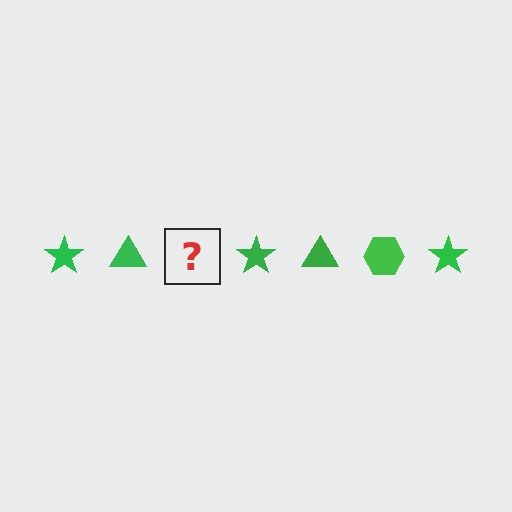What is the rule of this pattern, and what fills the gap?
The rule is that the pattern cycles through star, triangle, hexagon shapes in green. The gap should be filled with a green hexagon.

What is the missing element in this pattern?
The missing element is a green hexagon.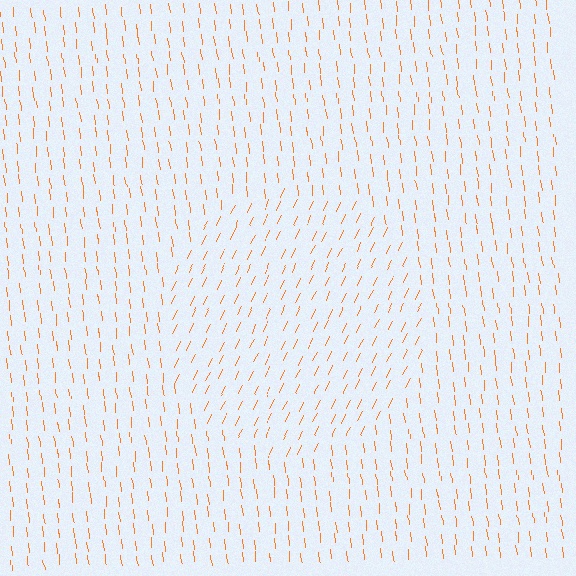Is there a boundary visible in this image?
Yes, there is a texture boundary formed by a change in line orientation.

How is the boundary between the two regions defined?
The boundary is defined purely by a change in line orientation (approximately 31 degrees difference). All lines are the same color and thickness.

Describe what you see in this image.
The image is filled with small orange line segments. A circle region in the image has lines oriented differently from the surrounding lines, creating a visible texture boundary.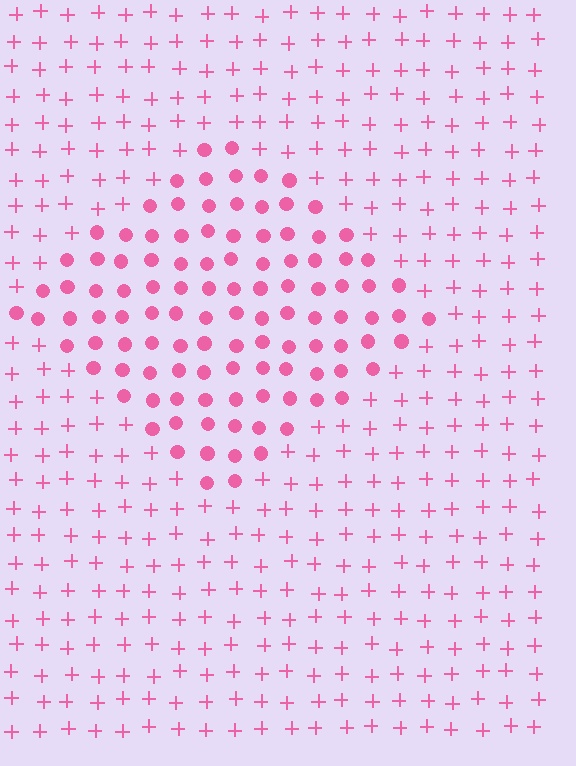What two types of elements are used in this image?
The image uses circles inside the diamond region and plus signs outside it.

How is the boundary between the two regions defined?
The boundary is defined by a change in element shape: circles inside vs. plus signs outside. All elements share the same color and spacing.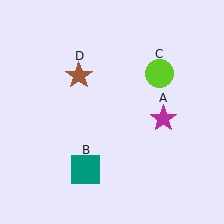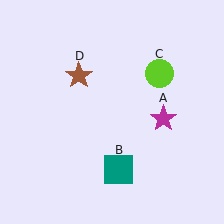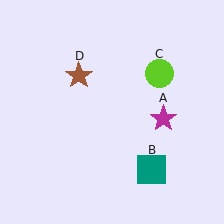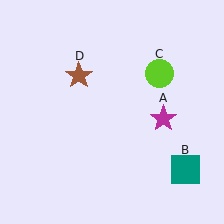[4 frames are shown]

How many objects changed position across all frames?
1 object changed position: teal square (object B).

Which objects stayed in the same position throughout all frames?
Magenta star (object A) and lime circle (object C) and brown star (object D) remained stationary.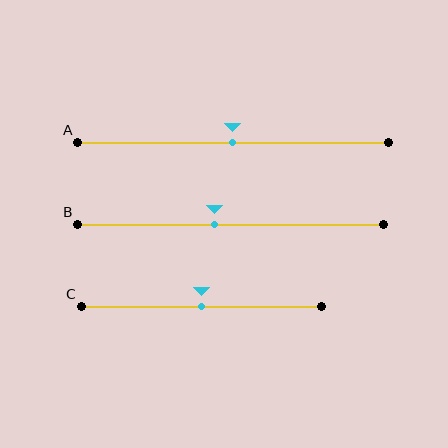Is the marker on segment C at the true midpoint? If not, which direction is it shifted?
Yes, the marker on segment C is at the true midpoint.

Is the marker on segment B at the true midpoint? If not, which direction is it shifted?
No, the marker on segment B is shifted to the left by about 5% of the segment length.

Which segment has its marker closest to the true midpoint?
Segment A has its marker closest to the true midpoint.